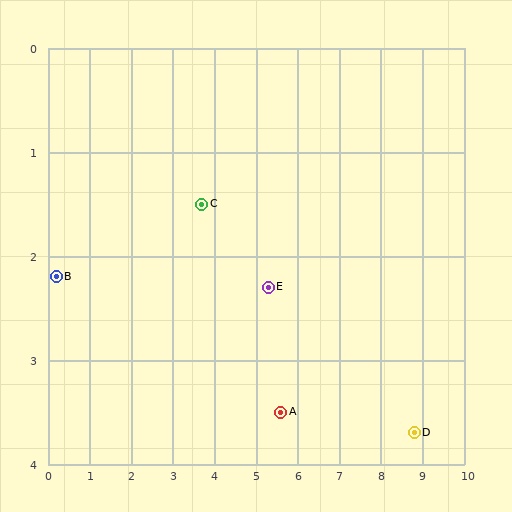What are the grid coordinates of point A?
Point A is at approximately (5.6, 3.5).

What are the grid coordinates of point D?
Point D is at approximately (8.8, 3.7).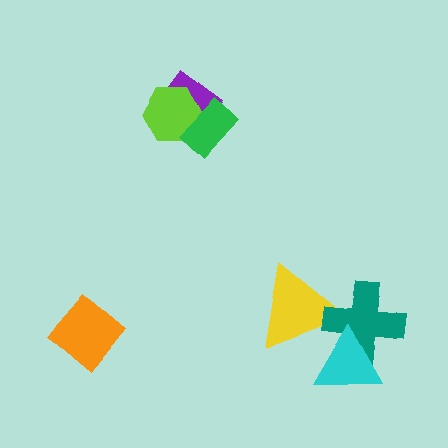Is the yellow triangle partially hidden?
Yes, it is partially covered by another shape.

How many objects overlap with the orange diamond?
0 objects overlap with the orange diamond.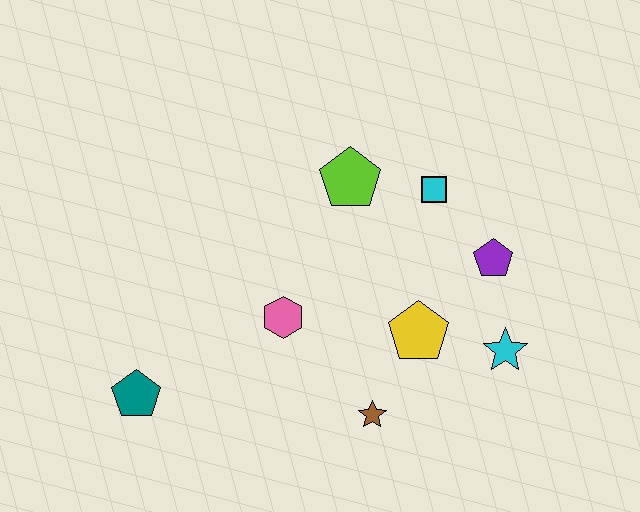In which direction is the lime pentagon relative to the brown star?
The lime pentagon is above the brown star.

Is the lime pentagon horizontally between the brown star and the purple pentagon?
No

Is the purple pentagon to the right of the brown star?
Yes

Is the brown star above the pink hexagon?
No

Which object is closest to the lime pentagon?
The cyan square is closest to the lime pentagon.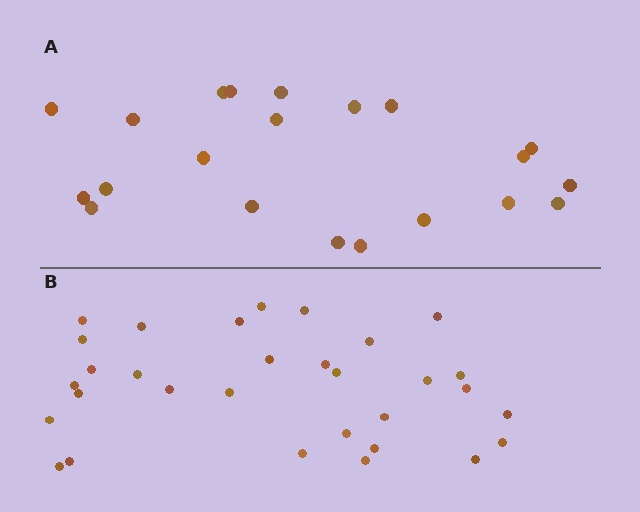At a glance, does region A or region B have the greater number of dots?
Region B (the bottom region) has more dots.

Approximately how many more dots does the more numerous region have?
Region B has roughly 10 or so more dots than region A.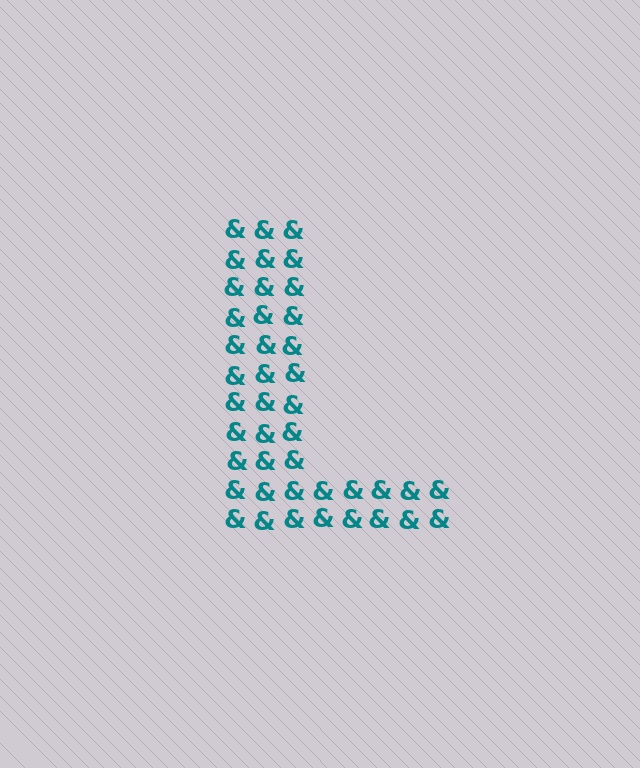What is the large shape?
The large shape is the letter L.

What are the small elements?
The small elements are ampersands.